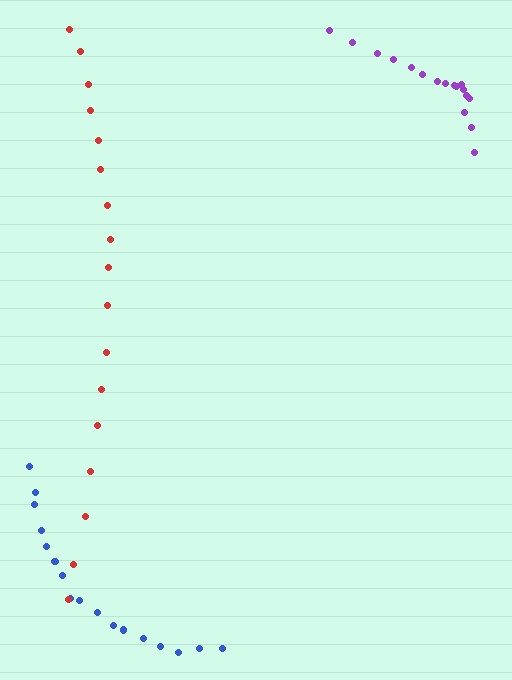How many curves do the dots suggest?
There are 3 distinct paths.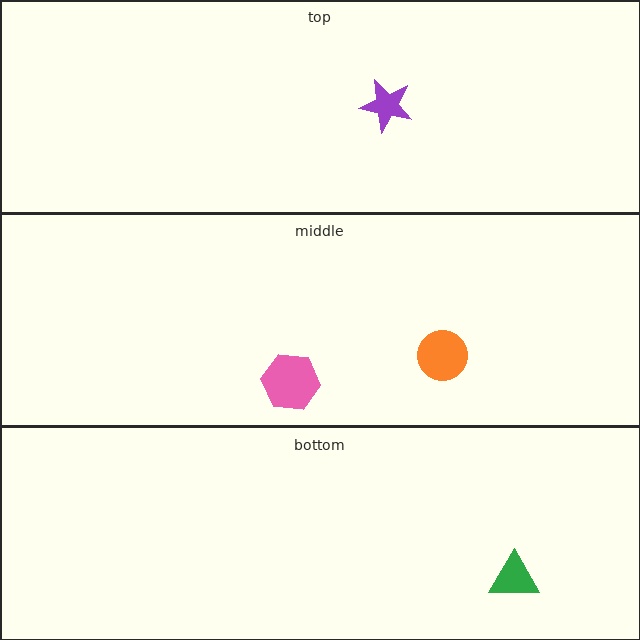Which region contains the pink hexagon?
The middle region.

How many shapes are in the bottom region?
1.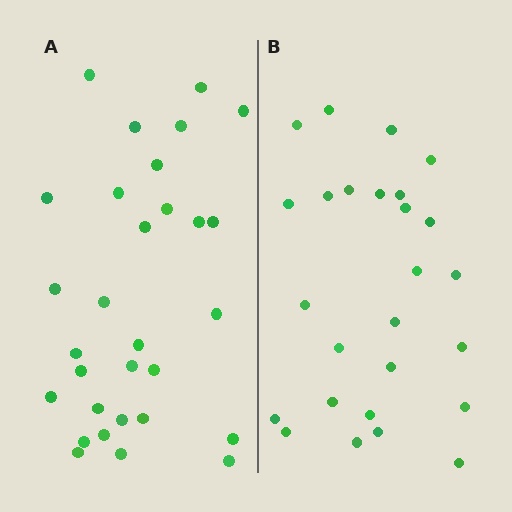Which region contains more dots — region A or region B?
Region A (the left region) has more dots.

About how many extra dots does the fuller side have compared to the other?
Region A has about 4 more dots than region B.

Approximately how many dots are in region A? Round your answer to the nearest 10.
About 30 dots.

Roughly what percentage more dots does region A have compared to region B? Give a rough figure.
About 15% more.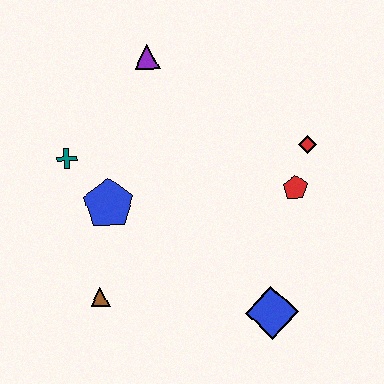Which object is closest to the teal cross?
The blue pentagon is closest to the teal cross.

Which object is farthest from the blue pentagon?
The red diamond is farthest from the blue pentagon.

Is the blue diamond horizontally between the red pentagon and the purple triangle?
Yes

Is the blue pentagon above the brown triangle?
Yes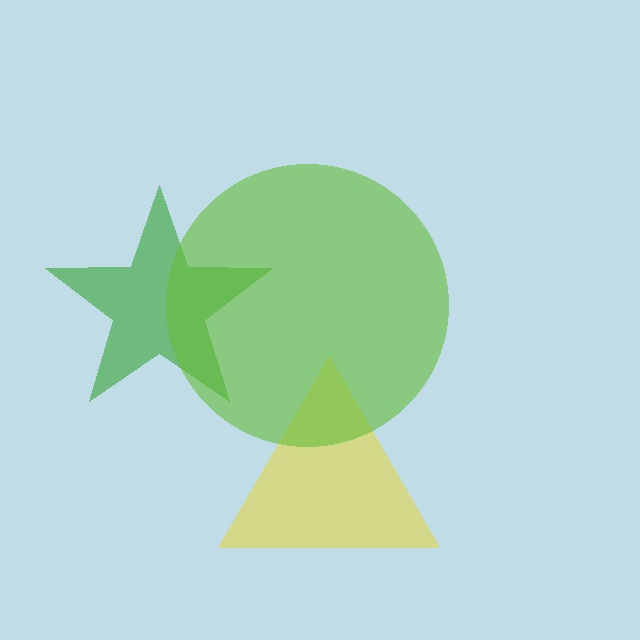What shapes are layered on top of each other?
The layered shapes are: a green star, a yellow triangle, a lime circle.